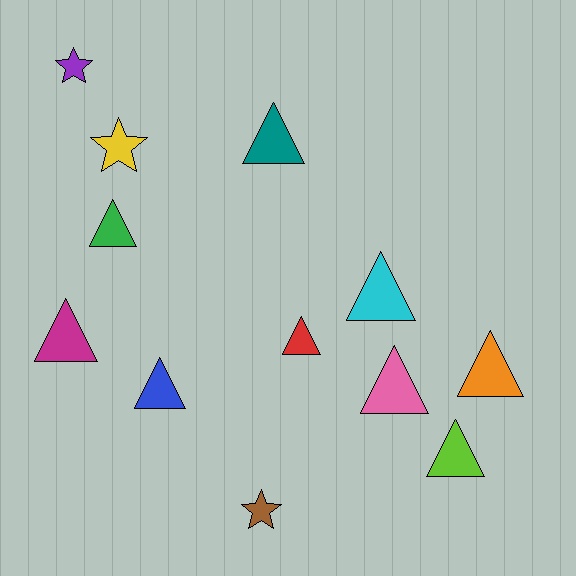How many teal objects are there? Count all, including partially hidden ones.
There is 1 teal object.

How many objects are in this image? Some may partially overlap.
There are 12 objects.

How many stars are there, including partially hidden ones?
There are 3 stars.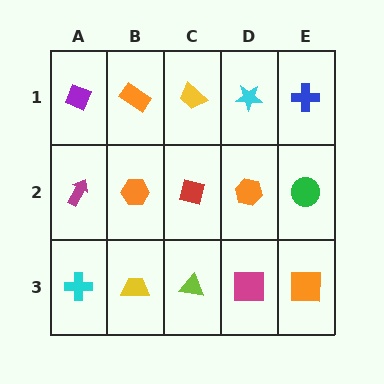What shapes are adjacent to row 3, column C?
A red square (row 2, column C), a yellow trapezoid (row 3, column B), a magenta square (row 3, column D).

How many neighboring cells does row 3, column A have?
2.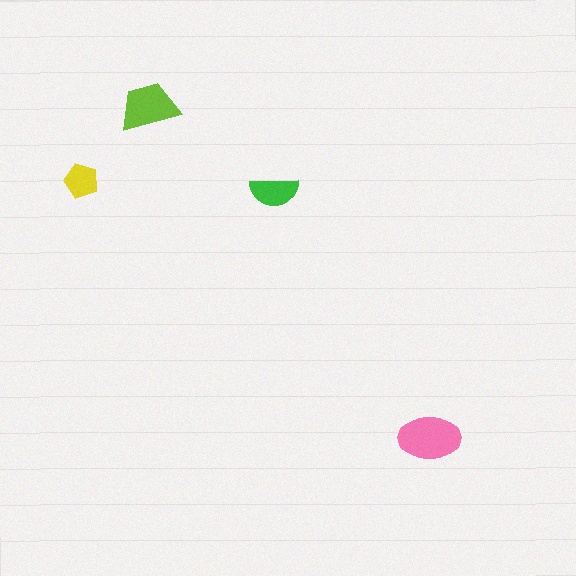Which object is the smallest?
The yellow pentagon.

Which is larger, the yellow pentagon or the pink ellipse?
The pink ellipse.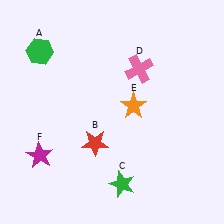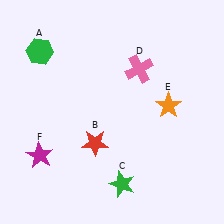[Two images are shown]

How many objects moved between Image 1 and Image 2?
1 object moved between the two images.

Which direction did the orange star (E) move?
The orange star (E) moved right.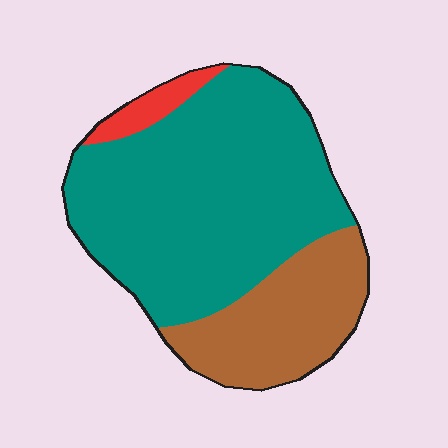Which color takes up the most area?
Teal, at roughly 70%.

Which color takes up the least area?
Red, at roughly 5%.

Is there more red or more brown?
Brown.